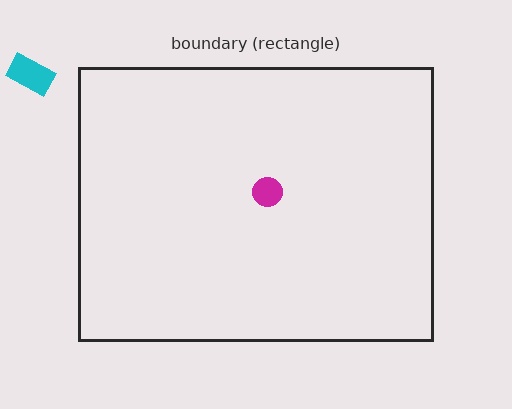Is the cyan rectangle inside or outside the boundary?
Outside.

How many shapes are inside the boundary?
1 inside, 1 outside.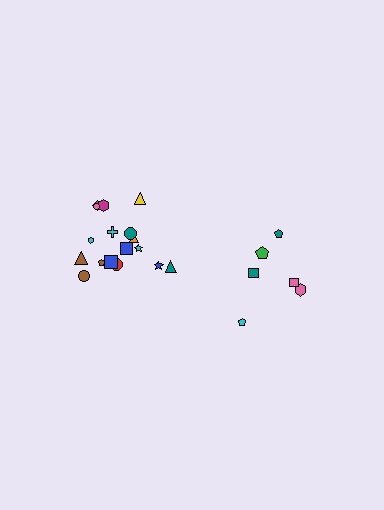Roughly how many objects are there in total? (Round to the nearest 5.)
Roughly 25 objects in total.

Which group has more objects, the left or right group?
The left group.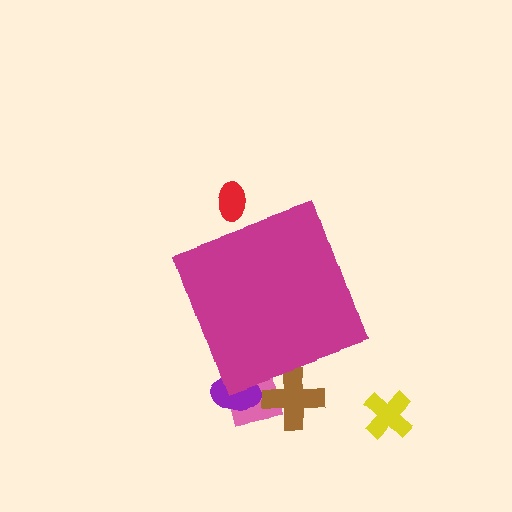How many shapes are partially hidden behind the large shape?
4 shapes are partially hidden.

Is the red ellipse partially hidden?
Yes, the red ellipse is partially hidden behind the magenta diamond.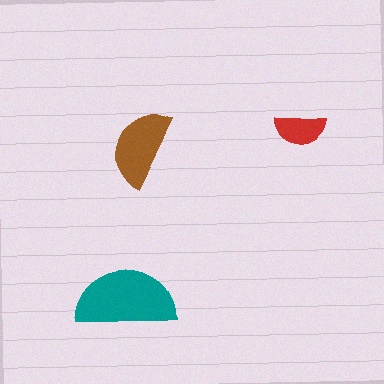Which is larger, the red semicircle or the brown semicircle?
The brown one.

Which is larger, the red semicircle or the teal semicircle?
The teal one.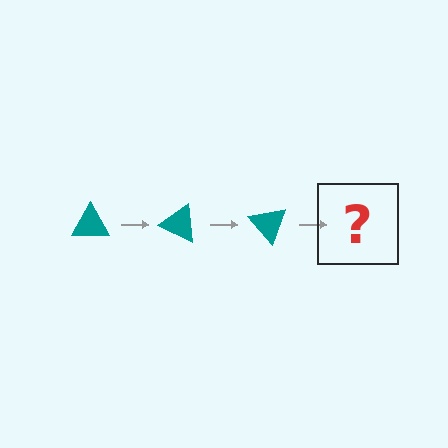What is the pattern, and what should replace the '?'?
The pattern is that the triangle rotates 25 degrees each step. The '?' should be a teal triangle rotated 75 degrees.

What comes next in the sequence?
The next element should be a teal triangle rotated 75 degrees.